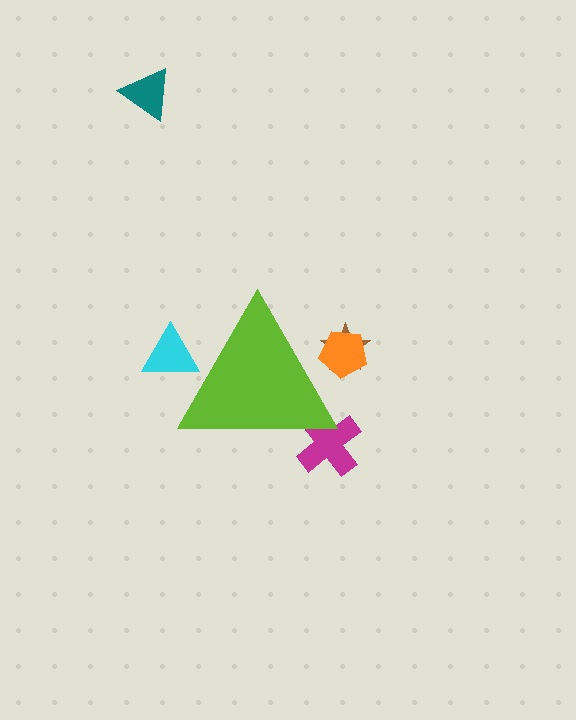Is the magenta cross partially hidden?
Yes, the magenta cross is partially hidden behind the lime triangle.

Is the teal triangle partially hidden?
No, the teal triangle is fully visible.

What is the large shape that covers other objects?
A lime triangle.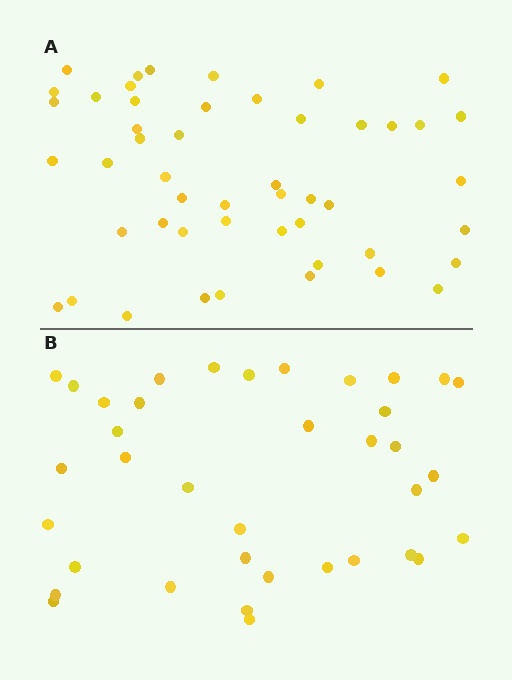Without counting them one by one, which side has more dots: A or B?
Region A (the top region) has more dots.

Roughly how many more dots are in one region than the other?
Region A has roughly 12 or so more dots than region B.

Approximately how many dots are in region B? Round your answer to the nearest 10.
About 40 dots. (The exact count is 37, which rounds to 40.)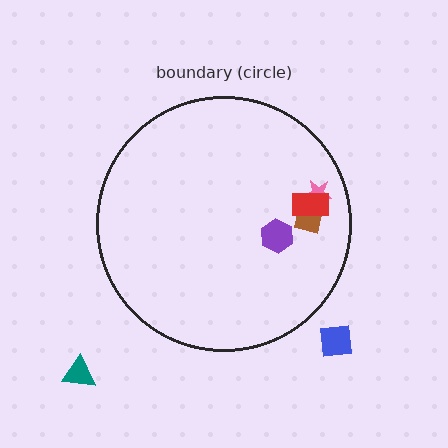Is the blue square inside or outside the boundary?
Outside.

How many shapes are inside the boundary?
4 inside, 2 outside.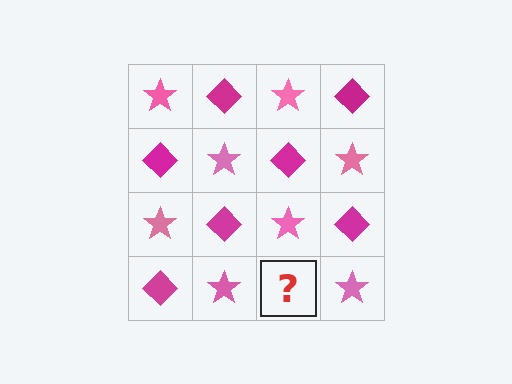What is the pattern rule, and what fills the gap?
The rule is that it alternates pink star and magenta diamond in a checkerboard pattern. The gap should be filled with a magenta diamond.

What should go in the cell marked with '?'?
The missing cell should contain a magenta diamond.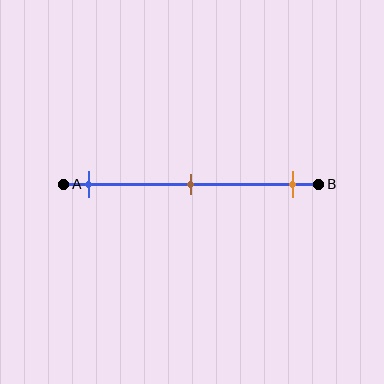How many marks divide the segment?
There are 3 marks dividing the segment.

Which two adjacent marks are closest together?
The blue and brown marks are the closest adjacent pair.